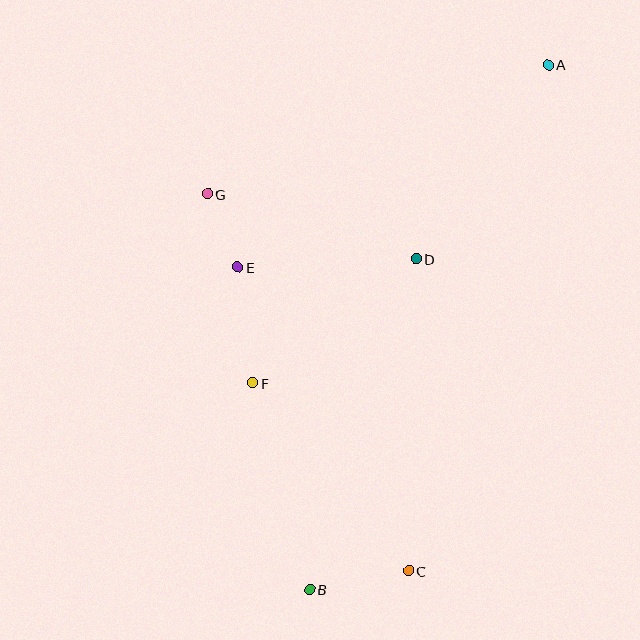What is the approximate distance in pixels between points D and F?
The distance between D and F is approximately 205 pixels.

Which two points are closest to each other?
Points E and G are closest to each other.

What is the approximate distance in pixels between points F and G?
The distance between F and G is approximately 194 pixels.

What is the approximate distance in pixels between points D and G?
The distance between D and G is approximately 218 pixels.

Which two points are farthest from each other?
Points A and B are farthest from each other.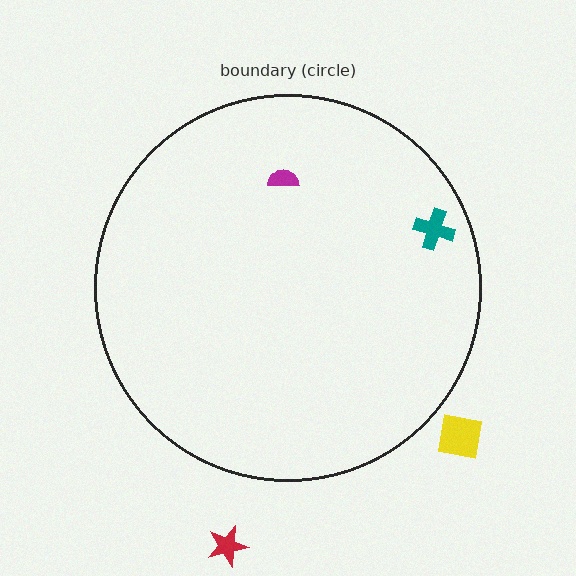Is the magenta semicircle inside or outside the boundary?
Inside.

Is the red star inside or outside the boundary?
Outside.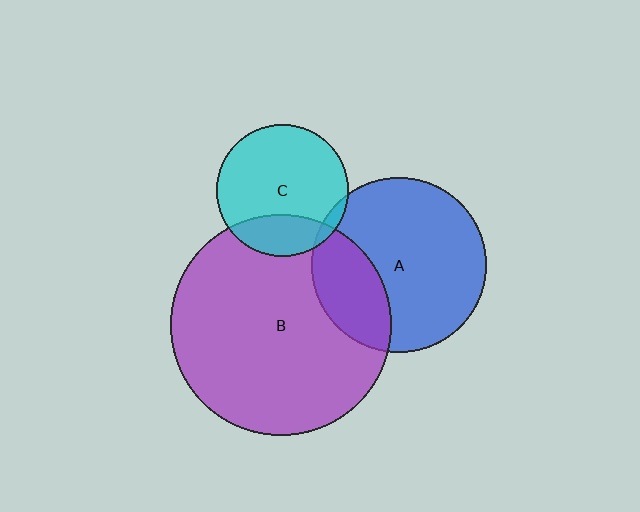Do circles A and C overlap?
Yes.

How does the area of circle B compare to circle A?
Approximately 1.6 times.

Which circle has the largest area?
Circle B (purple).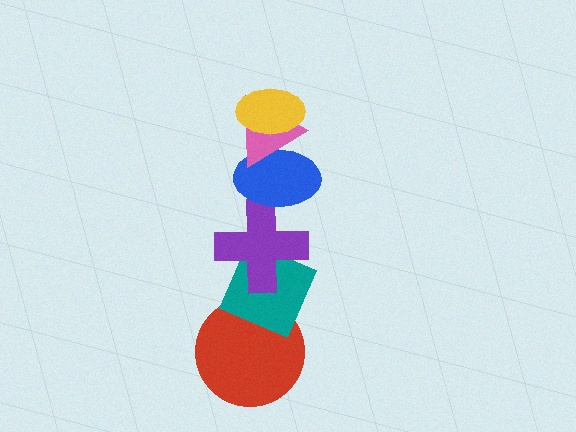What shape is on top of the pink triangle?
The yellow ellipse is on top of the pink triangle.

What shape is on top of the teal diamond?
The purple cross is on top of the teal diamond.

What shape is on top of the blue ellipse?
The pink triangle is on top of the blue ellipse.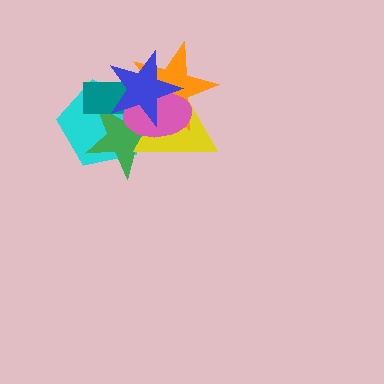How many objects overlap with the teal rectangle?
5 objects overlap with the teal rectangle.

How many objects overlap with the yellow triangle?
5 objects overlap with the yellow triangle.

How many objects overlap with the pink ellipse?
6 objects overlap with the pink ellipse.